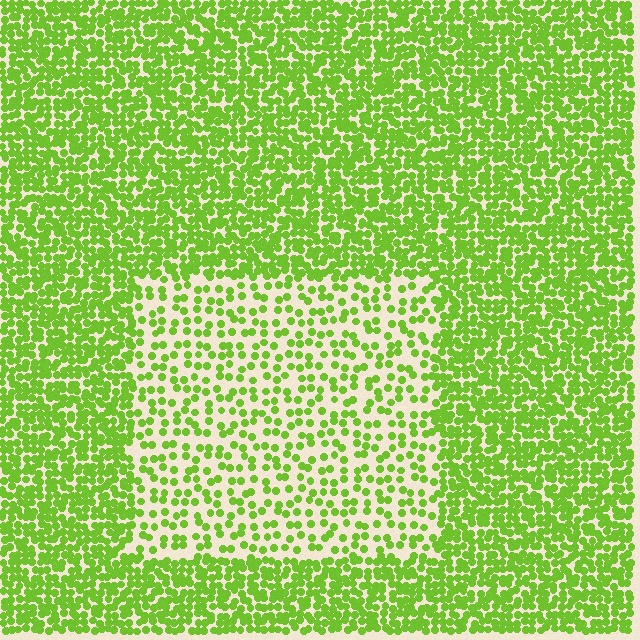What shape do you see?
I see a rectangle.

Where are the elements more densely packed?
The elements are more densely packed outside the rectangle boundary.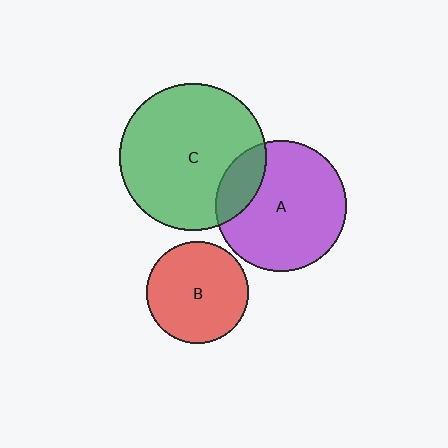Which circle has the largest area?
Circle C (green).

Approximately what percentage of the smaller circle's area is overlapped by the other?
Approximately 20%.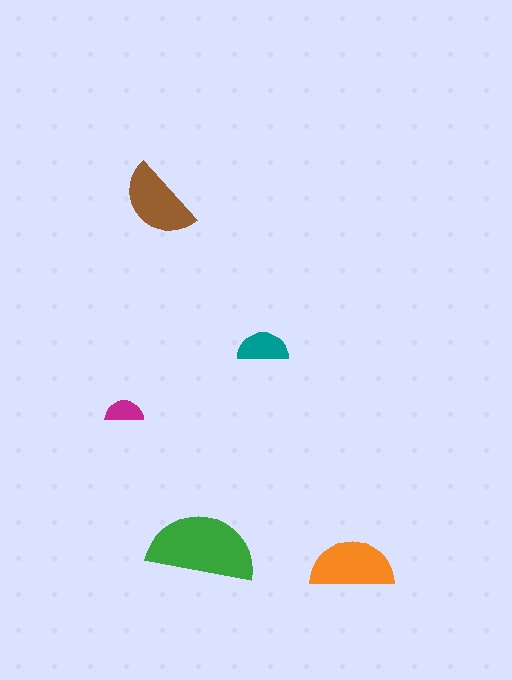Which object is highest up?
The brown semicircle is topmost.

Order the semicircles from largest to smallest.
the green one, the orange one, the brown one, the teal one, the magenta one.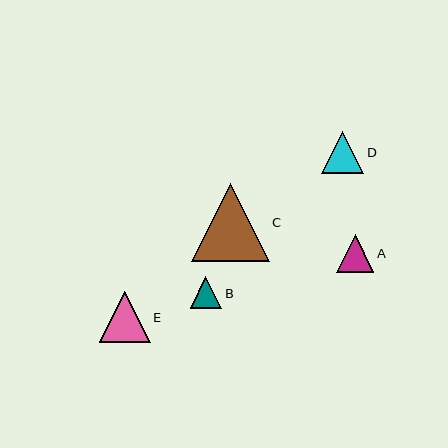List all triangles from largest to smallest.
From largest to smallest: C, E, D, A, B.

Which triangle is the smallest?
Triangle B is the smallest with a size of approximately 31 pixels.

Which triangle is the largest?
Triangle C is the largest with a size of approximately 77 pixels.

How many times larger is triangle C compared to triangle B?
Triangle C is approximately 2.5 times the size of triangle B.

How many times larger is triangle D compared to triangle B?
Triangle D is approximately 1.4 times the size of triangle B.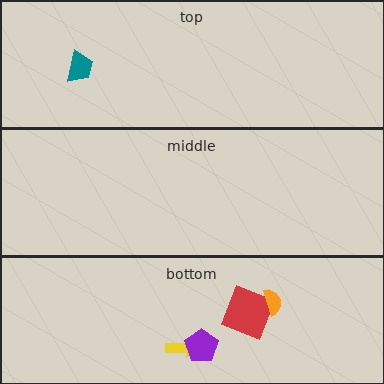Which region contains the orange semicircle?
The bottom region.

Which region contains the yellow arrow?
The bottom region.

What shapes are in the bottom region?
The red square, the orange semicircle, the yellow arrow, the purple pentagon.